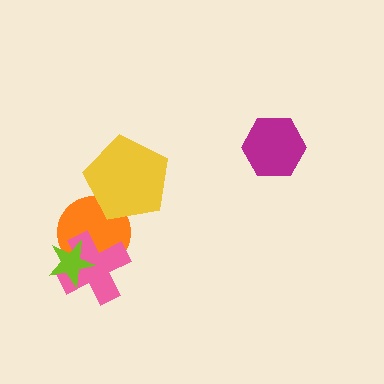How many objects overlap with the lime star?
2 objects overlap with the lime star.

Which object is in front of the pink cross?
The lime star is in front of the pink cross.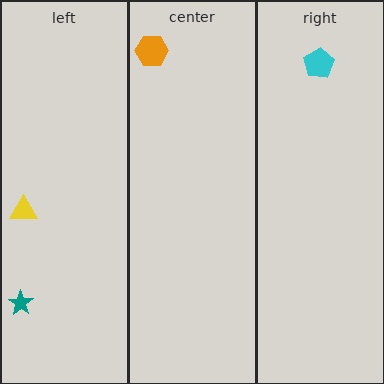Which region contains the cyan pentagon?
The right region.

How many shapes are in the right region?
1.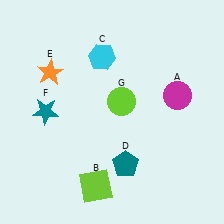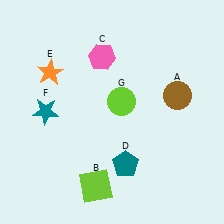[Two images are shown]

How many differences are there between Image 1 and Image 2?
There are 2 differences between the two images.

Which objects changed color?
A changed from magenta to brown. C changed from cyan to pink.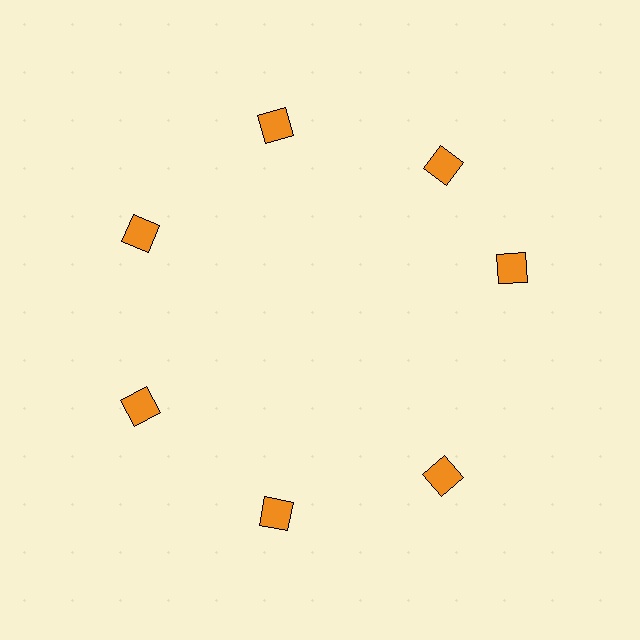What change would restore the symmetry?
The symmetry would be restored by rotating it back into even spacing with its neighbors so that all 7 squares sit at equal angles and equal distance from the center.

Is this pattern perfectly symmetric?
No. The 7 orange squares are arranged in a ring, but one element near the 3 o'clock position is rotated out of alignment along the ring, breaking the 7-fold rotational symmetry.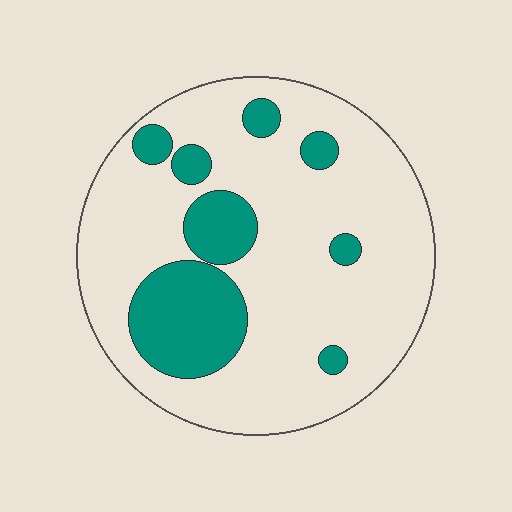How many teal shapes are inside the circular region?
8.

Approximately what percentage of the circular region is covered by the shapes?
Approximately 20%.